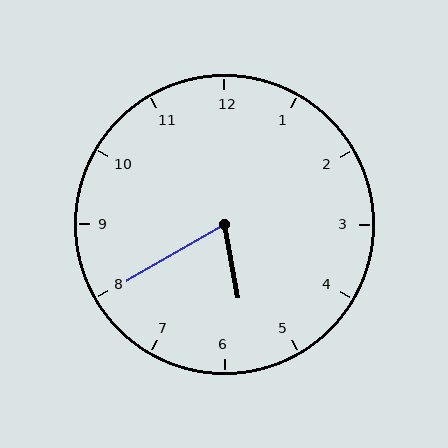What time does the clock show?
5:40.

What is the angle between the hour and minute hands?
Approximately 70 degrees.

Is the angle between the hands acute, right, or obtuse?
It is acute.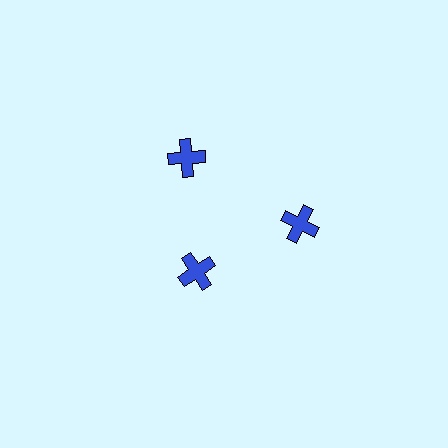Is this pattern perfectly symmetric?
No. The 3 blue crosses are arranged in a ring, but one element near the 7 o'clock position is pulled inward toward the center, breaking the 3-fold rotational symmetry.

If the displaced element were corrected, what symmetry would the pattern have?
It would have 3-fold rotational symmetry — the pattern would map onto itself every 120 degrees.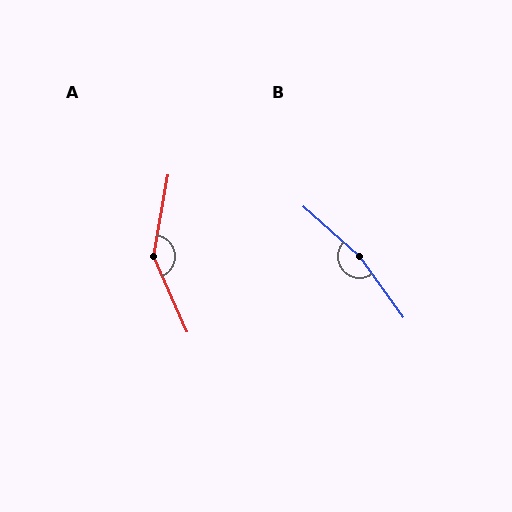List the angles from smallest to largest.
A (146°), B (167°).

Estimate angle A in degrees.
Approximately 146 degrees.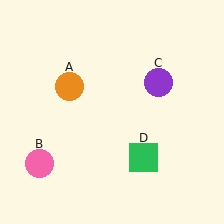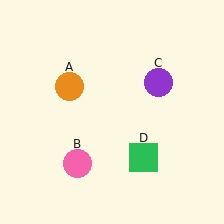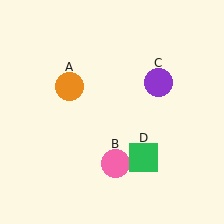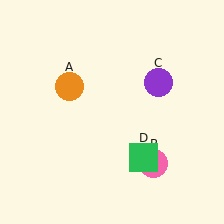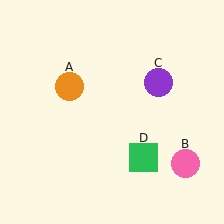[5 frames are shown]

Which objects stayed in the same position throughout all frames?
Orange circle (object A) and purple circle (object C) and green square (object D) remained stationary.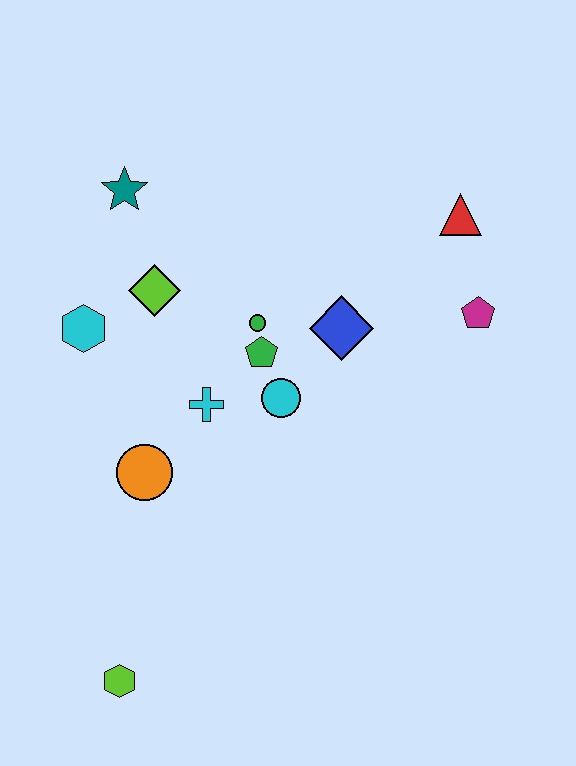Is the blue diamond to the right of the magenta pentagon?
No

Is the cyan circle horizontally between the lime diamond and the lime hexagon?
No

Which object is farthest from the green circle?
The lime hexagon is farthest from the green circle.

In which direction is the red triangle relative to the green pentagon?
The red triangle is to the right of the green pentagon.